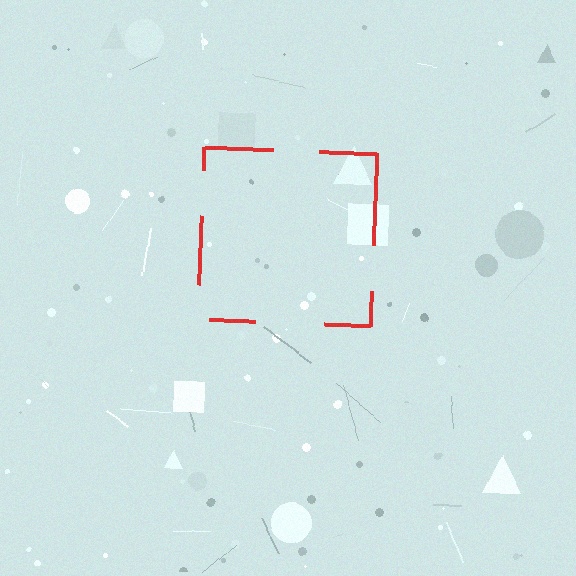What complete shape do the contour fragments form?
The contour fragments form a square.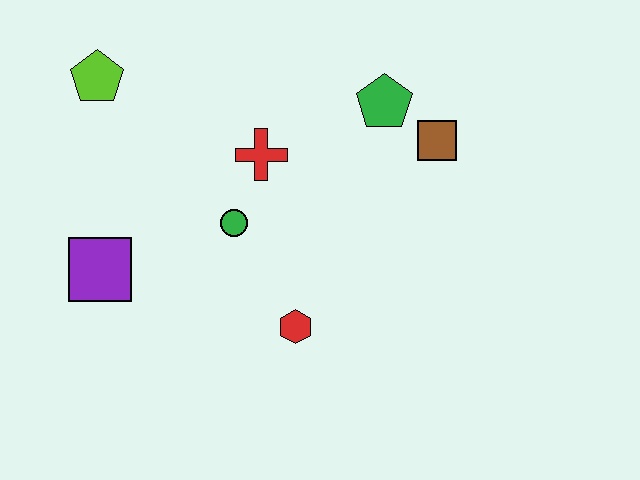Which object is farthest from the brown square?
The purple square is farthest from the brown square.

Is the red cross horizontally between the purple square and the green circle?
No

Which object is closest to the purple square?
The green circle is closest to the purple square.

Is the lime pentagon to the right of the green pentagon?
No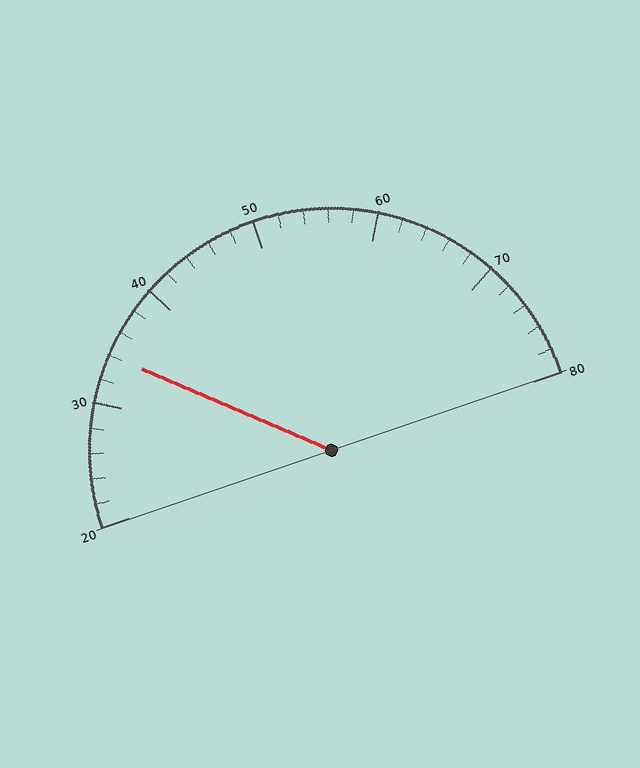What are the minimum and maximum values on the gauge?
The gauge ranges from 20 to 80.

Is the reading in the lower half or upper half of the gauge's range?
The reading is in the lower half of the range (20 to 80).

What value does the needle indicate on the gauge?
The needle indicates approximately 34.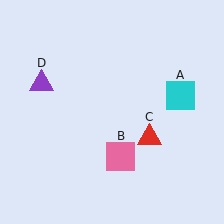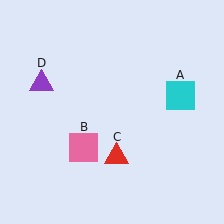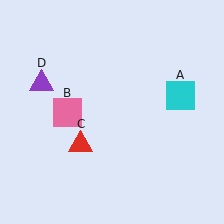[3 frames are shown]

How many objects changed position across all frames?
2 objects changed position: pink square (object B), red triangle (object C).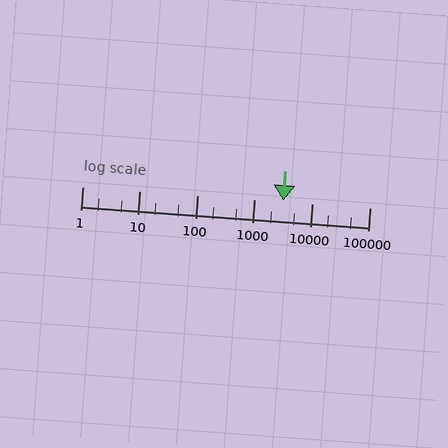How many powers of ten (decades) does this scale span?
The scale spans 5 decades, from 1 to 100000.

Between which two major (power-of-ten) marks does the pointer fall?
The pointer is between 1000 and 10000.